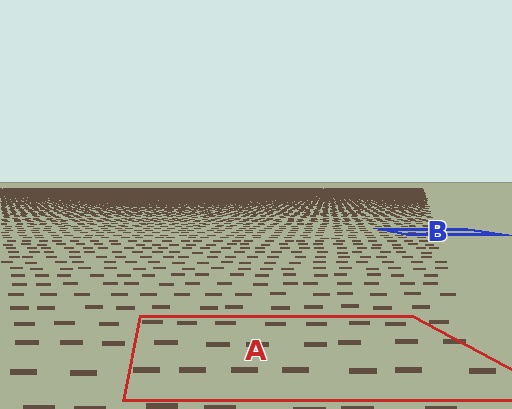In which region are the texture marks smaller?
The texture marks are smaller in region B, because it is farther away.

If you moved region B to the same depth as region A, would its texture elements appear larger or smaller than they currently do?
They would appear larger. At a closer depth, the same texture elements are projected at a bigger on-screen size.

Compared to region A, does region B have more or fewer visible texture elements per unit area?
Region B has more texture elements per unit area — they are packed more densely because it is farther away.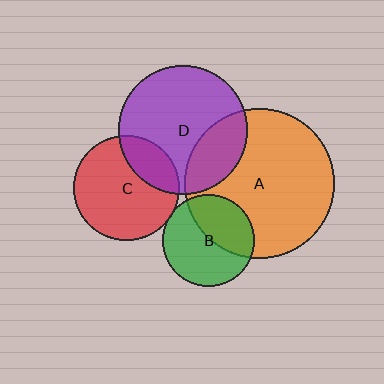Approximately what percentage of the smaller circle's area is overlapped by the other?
Approximately 25%.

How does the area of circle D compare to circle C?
Approximately 1.5 times.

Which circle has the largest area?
Circle A (orange).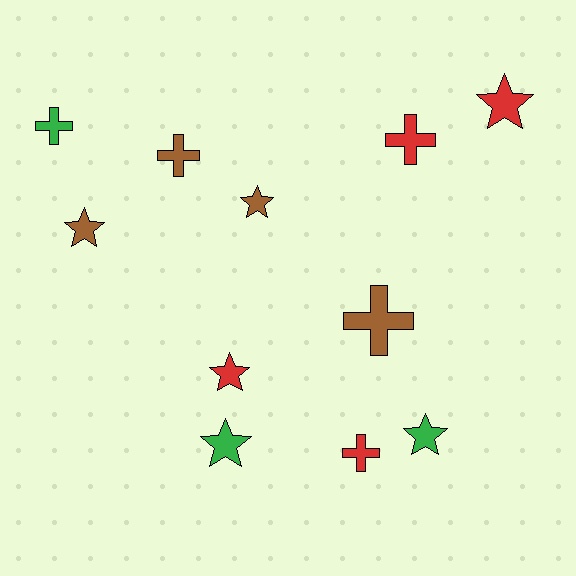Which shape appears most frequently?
Star, with 6 objects.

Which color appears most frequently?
Red, with 4 objects.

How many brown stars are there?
There are 2 brown stars.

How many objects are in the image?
There are 11 objects.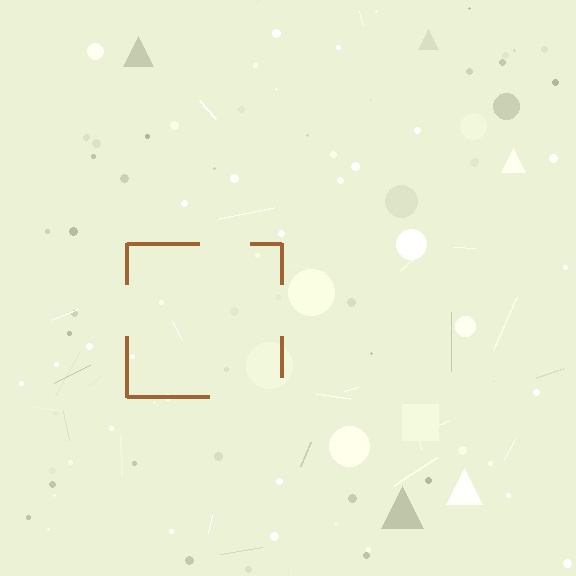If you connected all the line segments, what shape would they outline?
They would outline a square.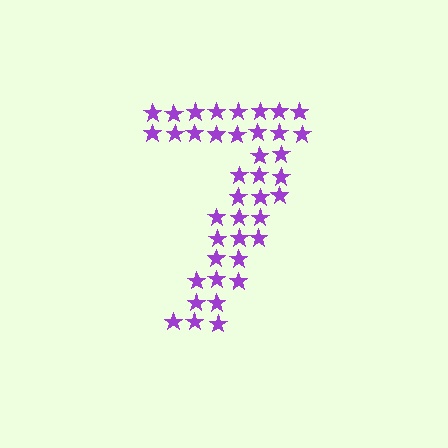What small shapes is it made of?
It is made of small stars.